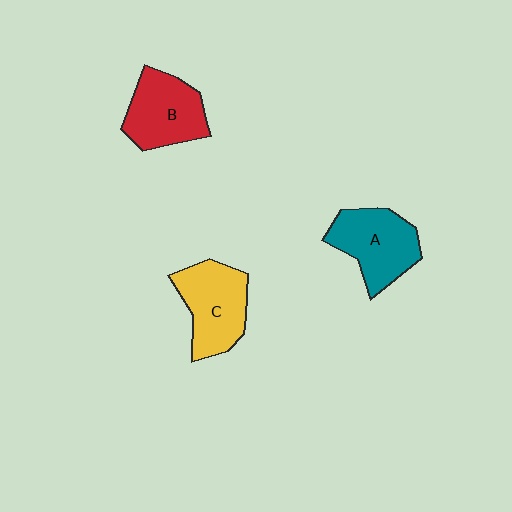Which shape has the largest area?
Shape C (yellow).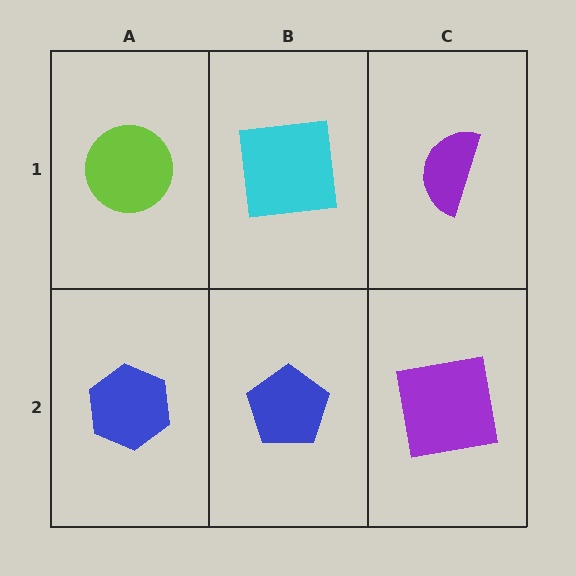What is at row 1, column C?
A purple semicircle.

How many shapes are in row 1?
3 shapes.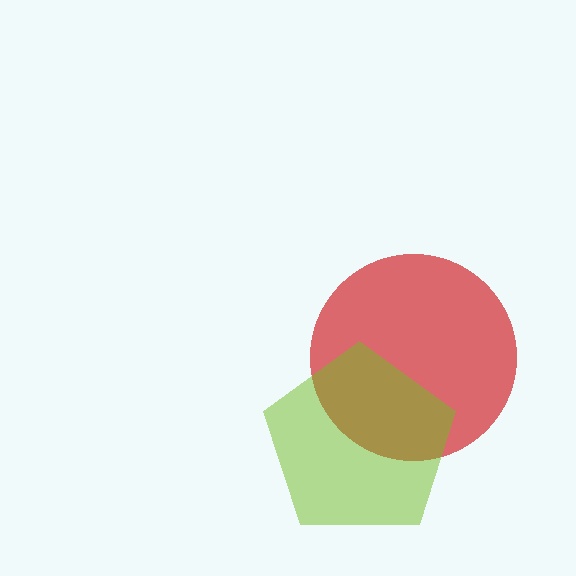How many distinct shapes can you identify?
There are 2 distinct shapes: a red circle, a lime pentagon.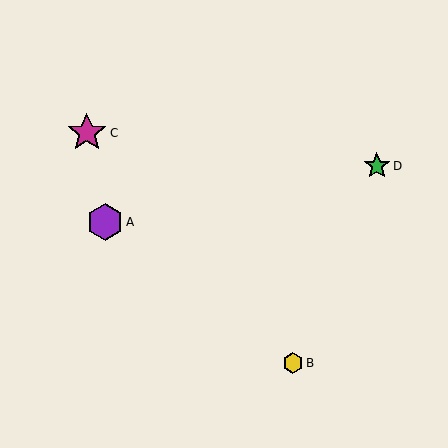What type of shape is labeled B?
Shape B is a yellow hexagon.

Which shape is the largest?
The magenta star (labeled C) is the largest.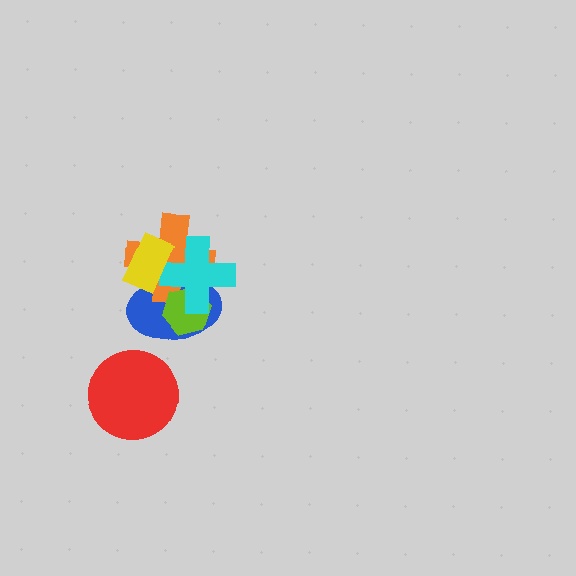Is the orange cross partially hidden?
Yes, it is partially covered by another shape.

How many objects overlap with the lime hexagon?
3 objects overlap with the lime hexagon.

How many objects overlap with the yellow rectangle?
3 objects overlap with the yellow rectangle.